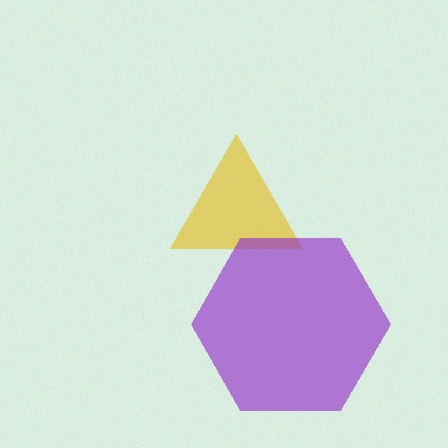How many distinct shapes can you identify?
There are 2 distinct shapes: a yellow triangle, a purple hexagon.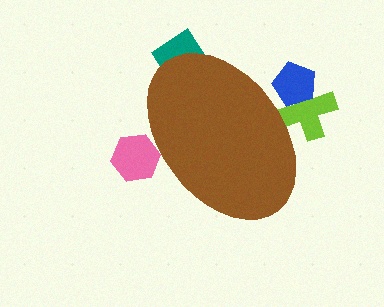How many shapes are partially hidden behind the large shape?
4 shapes are partially hidden.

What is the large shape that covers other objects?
A brown ellipse.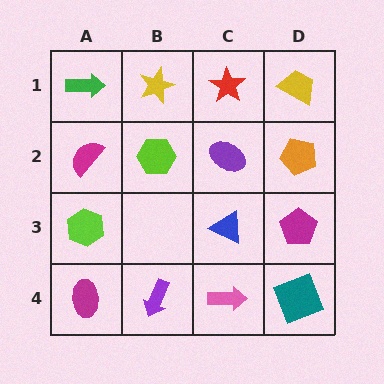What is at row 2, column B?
A lime hexagon.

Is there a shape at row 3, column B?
No, that cell is empty.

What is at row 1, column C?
A red star.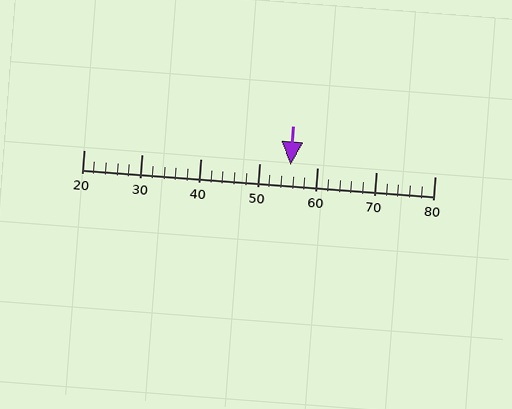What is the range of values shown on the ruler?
The ruler shows values from 20 to 80.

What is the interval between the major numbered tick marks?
The major tick marks are spaced 10 units apart.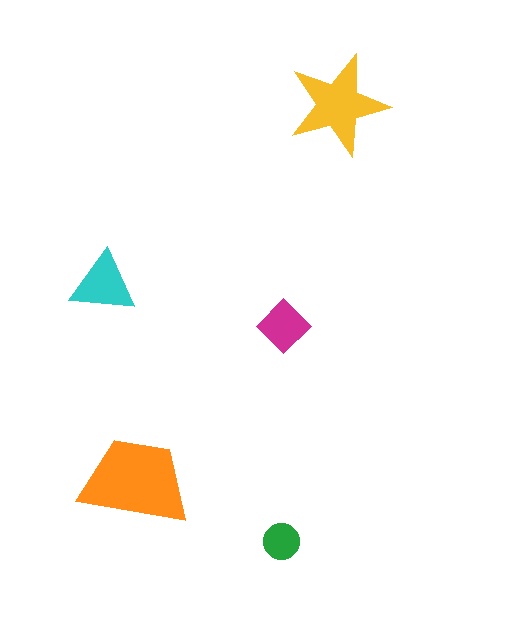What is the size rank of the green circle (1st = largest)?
5th.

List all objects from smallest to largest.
The green circle, the magenta diamond, the cyan triangle, the yellow star, the orange trapezoid.